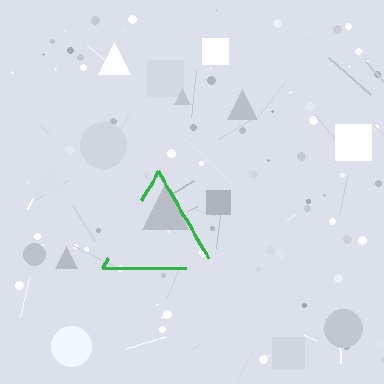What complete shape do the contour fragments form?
The contour fragments form a triangle.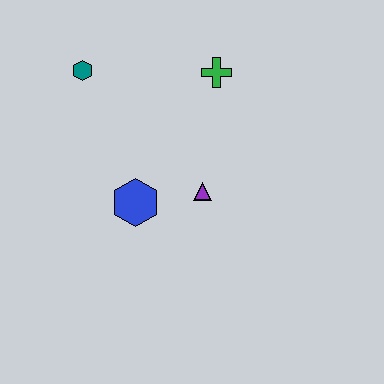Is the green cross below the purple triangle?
No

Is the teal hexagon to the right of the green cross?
No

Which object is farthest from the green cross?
The blue hexagon is farthest from the green cross.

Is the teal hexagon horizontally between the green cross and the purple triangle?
No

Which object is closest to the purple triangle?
The blue hexagon is closest to the purple triangle.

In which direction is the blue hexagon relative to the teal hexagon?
The blue hexagon is below the teal hexagon.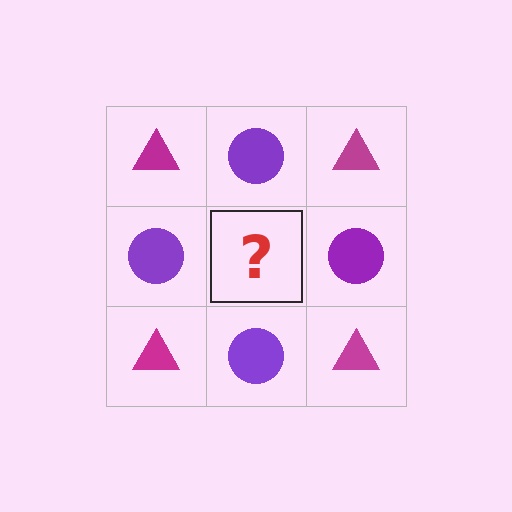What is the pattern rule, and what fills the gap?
The rule is that it alternates magenta triangle and purple circle in a checkerboard pattern. The gap should be filled with a magenta triangle.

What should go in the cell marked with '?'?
The missing cell should contain a magenta triangle.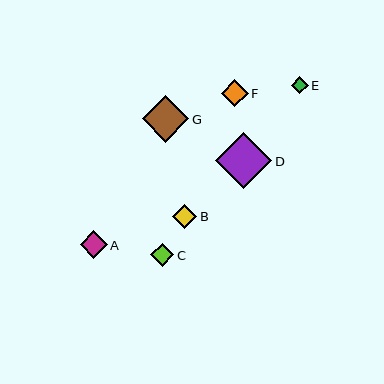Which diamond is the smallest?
Diamond E is the smallest with a size of approximately 17 pixels.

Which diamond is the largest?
Diamond D is the largest with a size of approximately 56 pixels.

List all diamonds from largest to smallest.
From largest to smallest: D, G, A, F, B, C, E.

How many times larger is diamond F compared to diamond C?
Diamond F is approximately 1.2 times the size of diamond C.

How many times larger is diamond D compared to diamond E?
Diamond D is approximately 3.2 times the size of diamond E.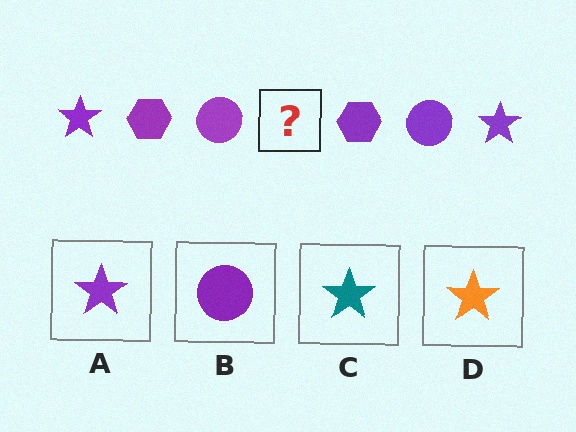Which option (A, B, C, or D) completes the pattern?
A.